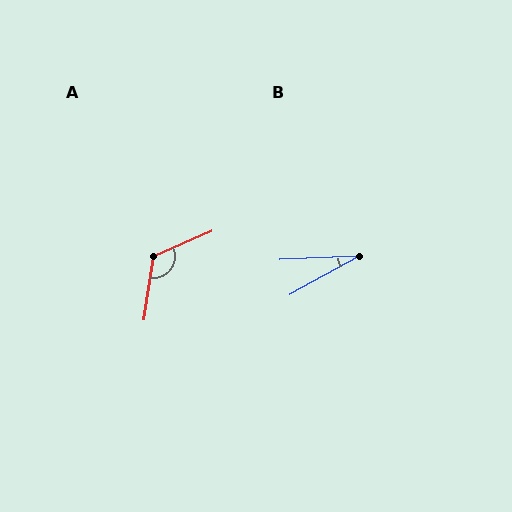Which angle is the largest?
A, at approximately 121 degrees.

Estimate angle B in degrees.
Approximately 26 degrees.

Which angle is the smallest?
B, at approximately 26 degrees.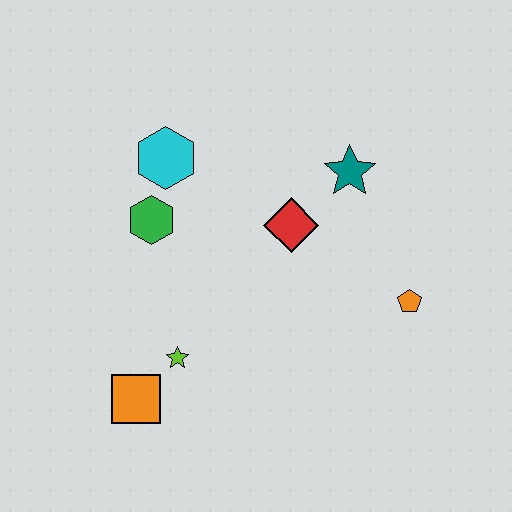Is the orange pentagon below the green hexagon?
Yes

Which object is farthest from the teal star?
The orange square is farthest from the teal star.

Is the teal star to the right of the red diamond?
Yes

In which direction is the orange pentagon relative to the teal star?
The orange pentagon is below the teal star.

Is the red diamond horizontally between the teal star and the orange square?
Yes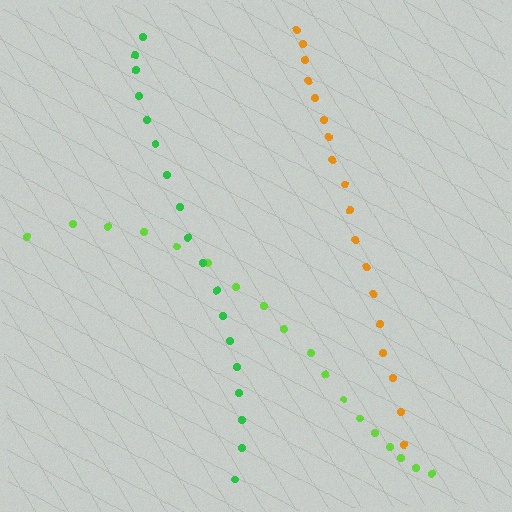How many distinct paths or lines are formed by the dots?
There are 3 distinct paths.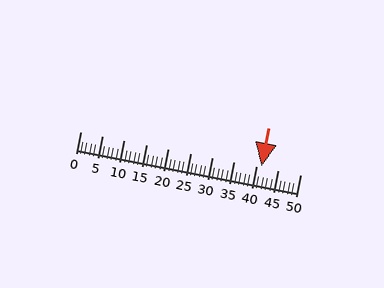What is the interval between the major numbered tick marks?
The major tick marks are spaced 5 units apart.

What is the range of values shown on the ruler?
The ruler shows values from 0 to 50.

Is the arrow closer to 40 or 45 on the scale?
The arrow is closer to 40.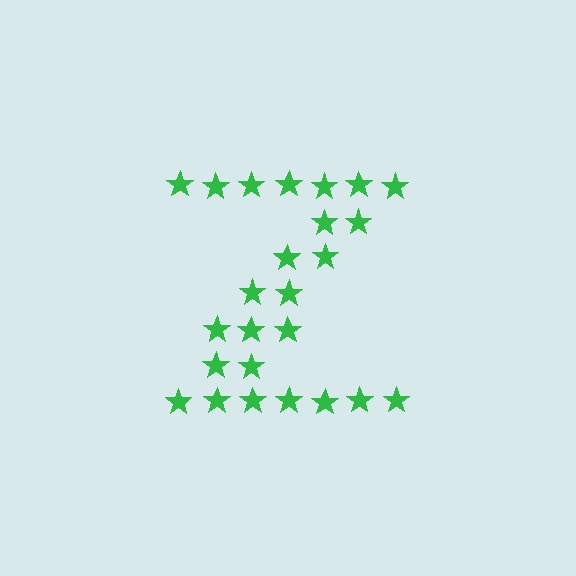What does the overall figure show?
The overall figure shows the letter Z.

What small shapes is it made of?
It is made of small stars.